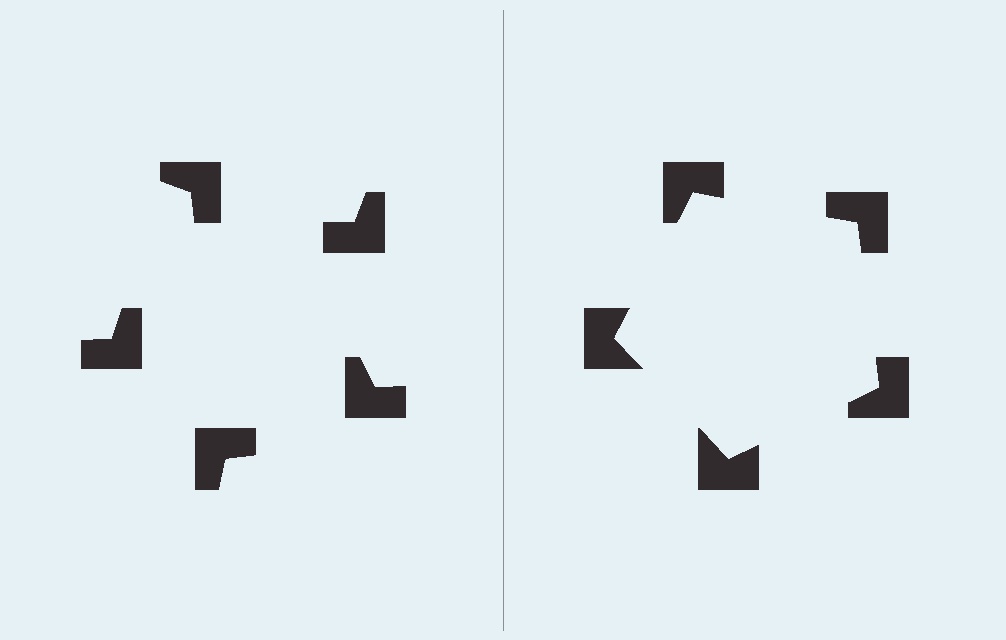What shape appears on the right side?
An illusory pentagon.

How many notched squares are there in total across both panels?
10 — 5 on each side.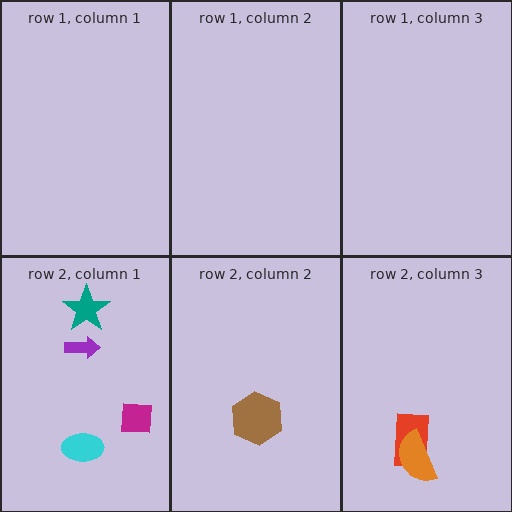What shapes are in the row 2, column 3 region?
The red rectangle, the orange semicircle.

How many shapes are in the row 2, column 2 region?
1.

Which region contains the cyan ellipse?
The row 2, column 1 region.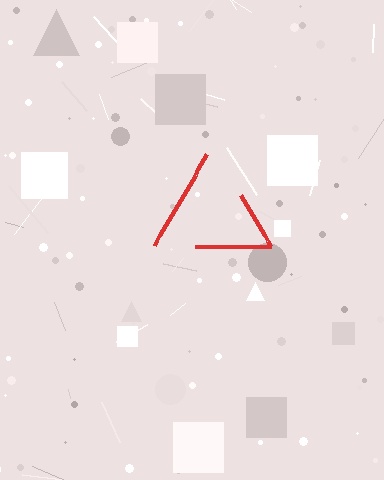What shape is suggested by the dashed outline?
The dashed outline suggests a triangle.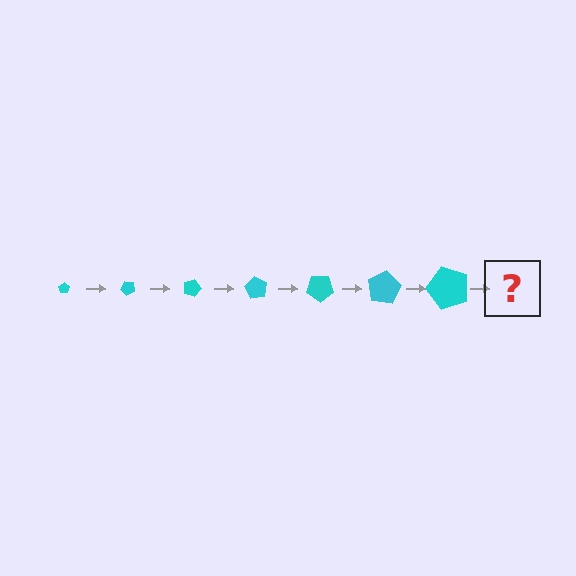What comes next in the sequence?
The next element should be a pentagon, larger than the previous one and rotated 315 degrees from the start.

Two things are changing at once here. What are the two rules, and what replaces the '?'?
The two rules are that the pentagon grows larger each step and it rotates 45 degrees each step. The '?' should be a pentagon, larger than the previous one and rotated 315 degrees from the start.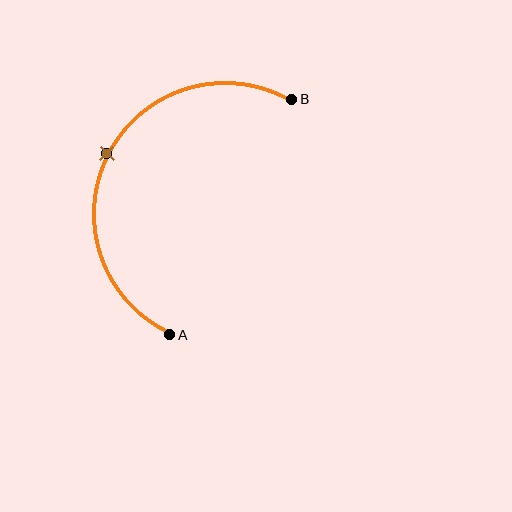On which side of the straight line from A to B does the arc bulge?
The arc bulges to the left of the straight line connecting A and B.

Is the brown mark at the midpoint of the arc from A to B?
Yes. The brown mark lies on the arc at equal arc-length from both A and B — it is the arc midpoint.